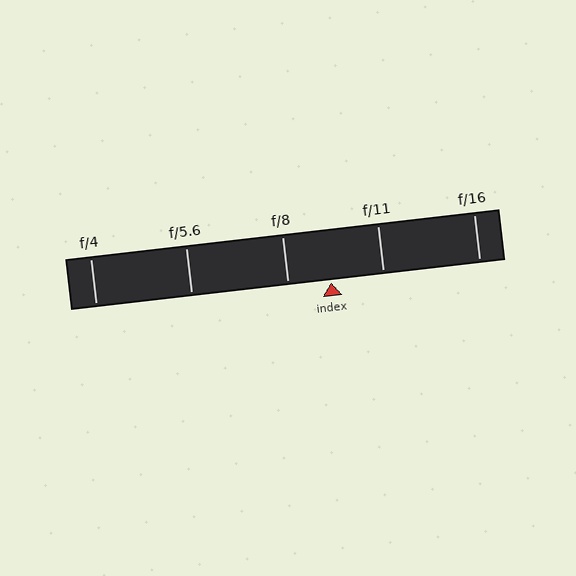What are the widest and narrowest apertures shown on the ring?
The widest aperture shown is f/4 and the narrowest is f/16.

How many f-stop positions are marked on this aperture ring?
There are 5 f-stop positions marked.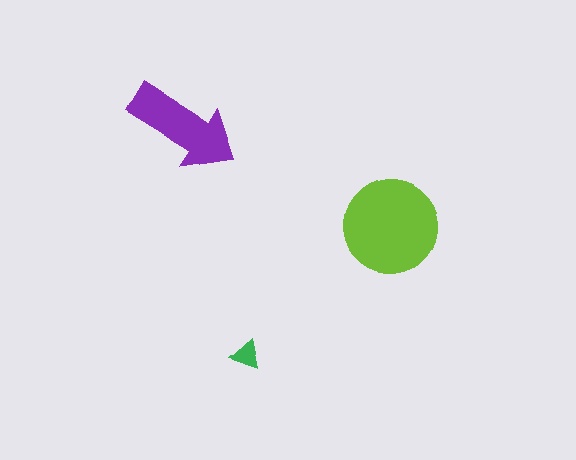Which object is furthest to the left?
The purple arrow is leftmost.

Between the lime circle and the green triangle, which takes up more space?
The lime circle.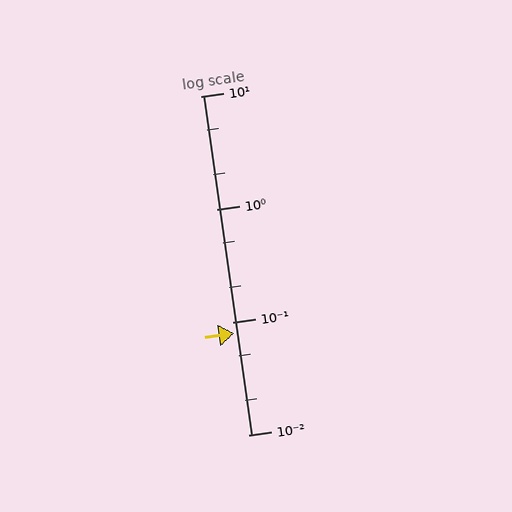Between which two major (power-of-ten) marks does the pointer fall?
The pointer is between 0.01 and 0.1.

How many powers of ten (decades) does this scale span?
The scale spans 3 decades, from 0.01 to 10.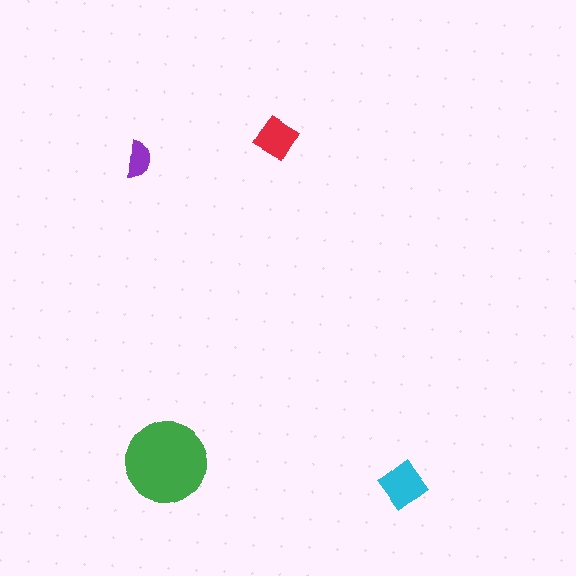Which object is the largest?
The green circle.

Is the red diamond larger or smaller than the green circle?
Smaller.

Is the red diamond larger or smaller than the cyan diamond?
Smaller.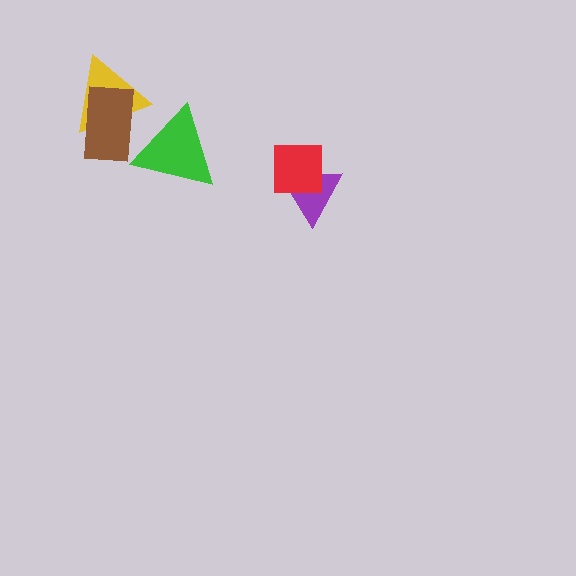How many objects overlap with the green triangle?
1 object overlaps with the green triangle.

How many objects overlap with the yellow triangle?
1 object overlaps with the yellow triangle.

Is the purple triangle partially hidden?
Yes, it is partially covered by another shape.